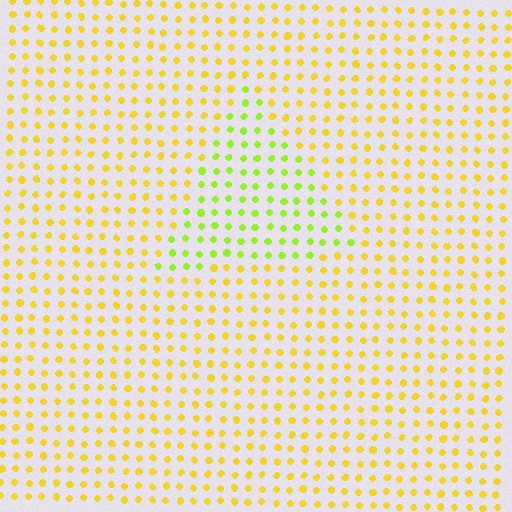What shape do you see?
I see a triangle.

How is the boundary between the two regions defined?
The boundary is defined purely by a slight shift in hue (about 37 degrees). Spacing, size, and orientation are identical on both sides.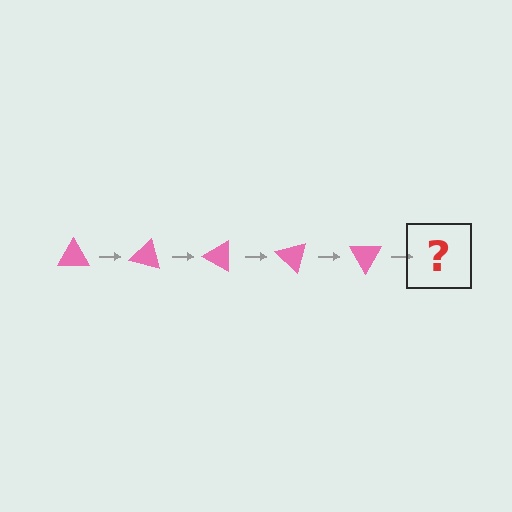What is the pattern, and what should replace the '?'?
The pattern is that the triangle rotates 15 degrees each step. The '?' should be a pink triangle rotated 75 degrees.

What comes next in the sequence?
The next element should be a pink triangle rotated 75 degrees.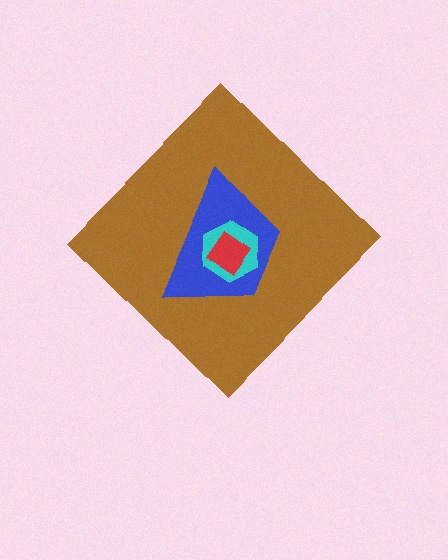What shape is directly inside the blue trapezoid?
The cyan hexagon.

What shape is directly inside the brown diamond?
The blue trapezoid.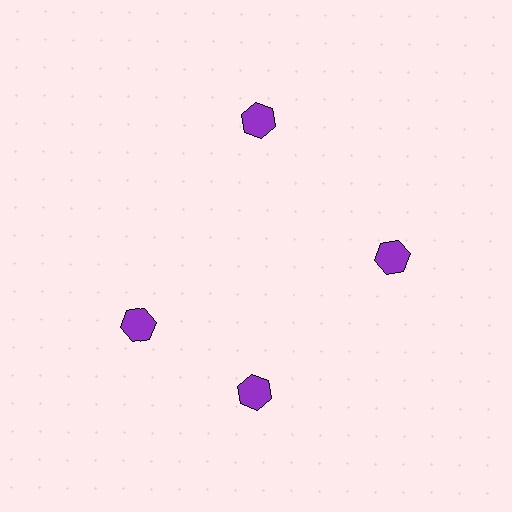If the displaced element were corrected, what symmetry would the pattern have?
It would have 4-fold rotational symmetry — the pattern would map onto itself every 90 degrees.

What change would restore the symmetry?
The symmetry would be restored by rotating it back into even spacing with its neighbors so that all 4 hexagons sit at equal angles and equal distance from the center.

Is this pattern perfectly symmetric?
No. The 4 purple hexagons are arranged in a ring, but one element near the 9 o'clock position is rotated out of alignment along the ring, breaking the 4-fold rotational symmetry.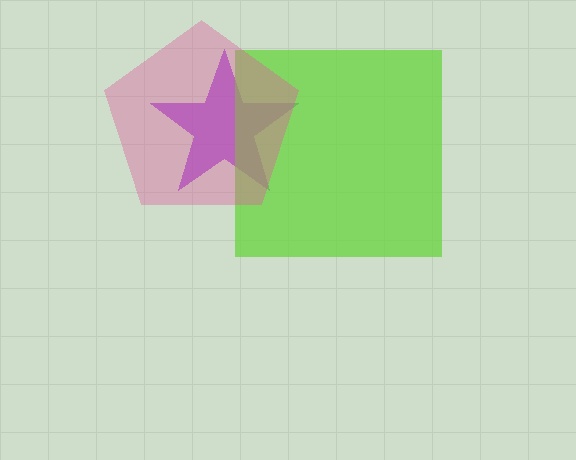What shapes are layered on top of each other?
The layered shapes are: a purple star, a lime square, a pink pentagon.